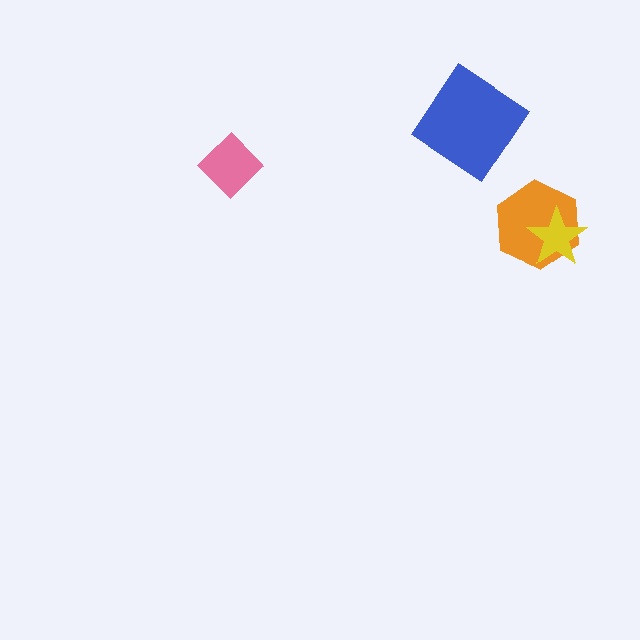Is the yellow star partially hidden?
No, no other shape covers it.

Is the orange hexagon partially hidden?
Yes, it is partially covered by another shape.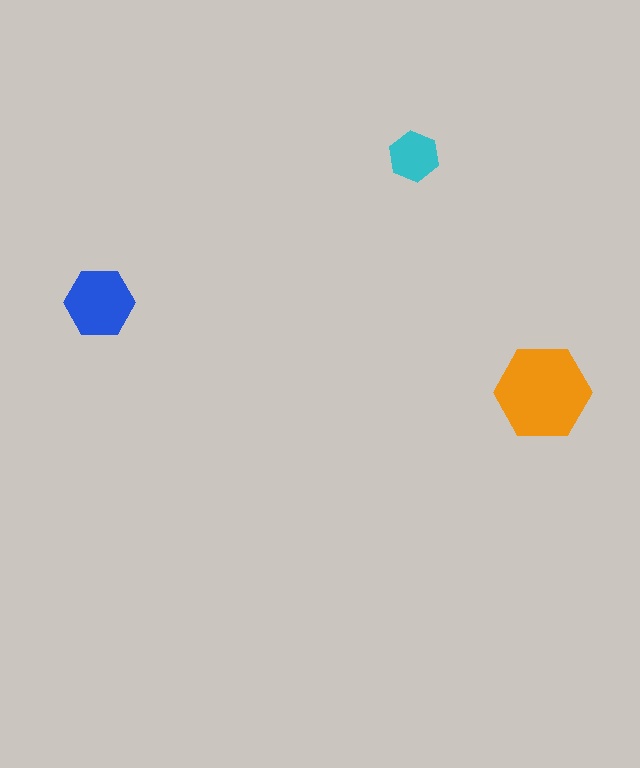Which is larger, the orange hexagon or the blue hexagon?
The orange one.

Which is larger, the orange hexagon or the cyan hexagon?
The orange one.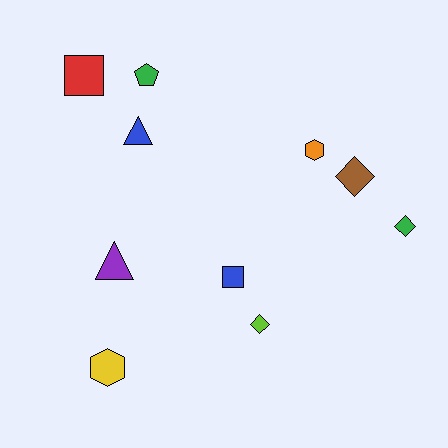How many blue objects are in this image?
There are 2 blue objects.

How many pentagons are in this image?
There is 1 pentagon.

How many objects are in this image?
There are 10 objects.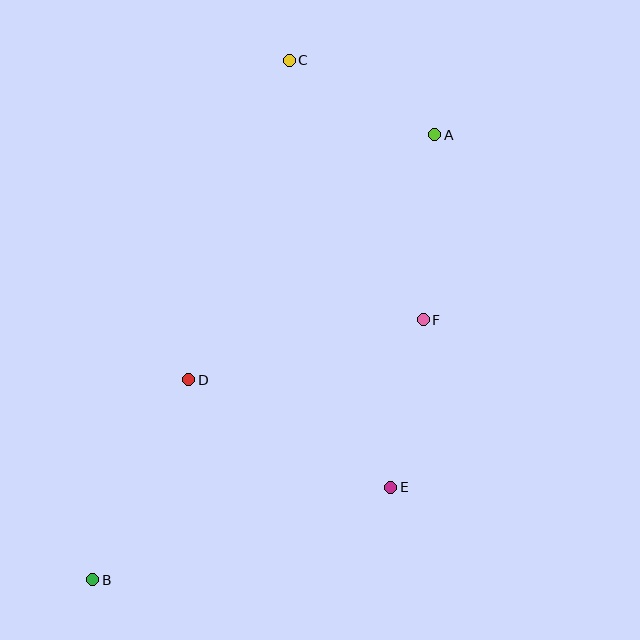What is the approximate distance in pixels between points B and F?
The distance between B and F is approximately 421 pixels.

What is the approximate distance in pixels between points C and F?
The distance between C and F is approximately 292 pixels.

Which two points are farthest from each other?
Points A and B are farthest from each other.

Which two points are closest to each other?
Points A and C are closest to each other.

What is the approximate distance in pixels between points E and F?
The distance between E and F is approximately 171 pixels.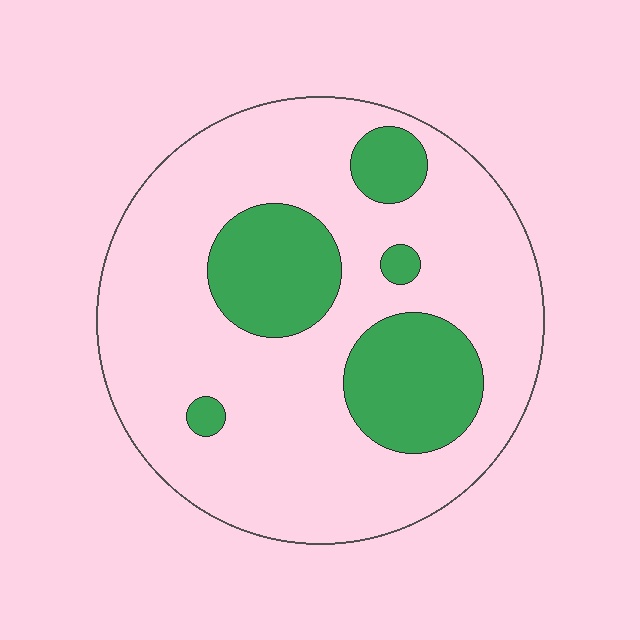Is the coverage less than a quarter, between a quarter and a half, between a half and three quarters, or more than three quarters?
Less than a quarter.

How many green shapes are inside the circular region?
5.